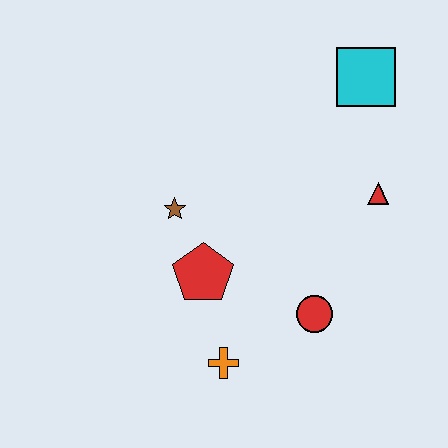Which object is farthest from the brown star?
The cyan square is farthest from the brown star.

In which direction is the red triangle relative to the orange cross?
The red triangle is above the orange cross.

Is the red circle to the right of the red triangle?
No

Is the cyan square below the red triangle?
No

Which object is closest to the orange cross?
The red pentagon is closest to the orange cross.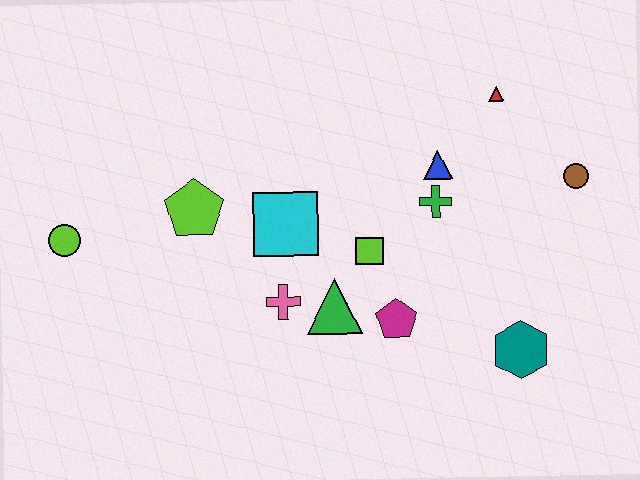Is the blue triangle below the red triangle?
Yes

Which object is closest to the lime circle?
The lime pentagon is closest to the lime circle.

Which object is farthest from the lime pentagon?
The brown circle is farthest from the lime pentagon.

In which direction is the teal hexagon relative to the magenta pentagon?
The teal hexagon is to the right of the magenta pentagon.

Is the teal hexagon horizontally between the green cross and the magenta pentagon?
No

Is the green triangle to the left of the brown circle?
Yes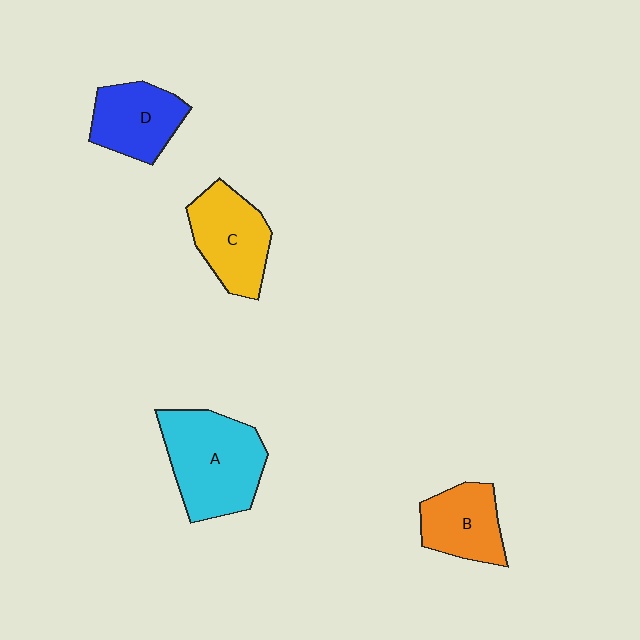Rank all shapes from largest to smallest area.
From largest to smallest: A (cyan), C (yellow), D (blue), B (orange).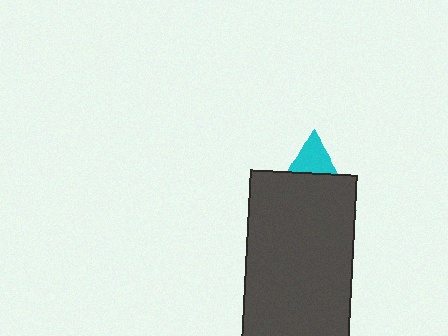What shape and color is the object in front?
The object in front is a dark gray rectangle.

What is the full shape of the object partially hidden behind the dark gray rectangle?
The partially hidden object is a cyan triangle.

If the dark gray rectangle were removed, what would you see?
You would see the complete cyan triangle.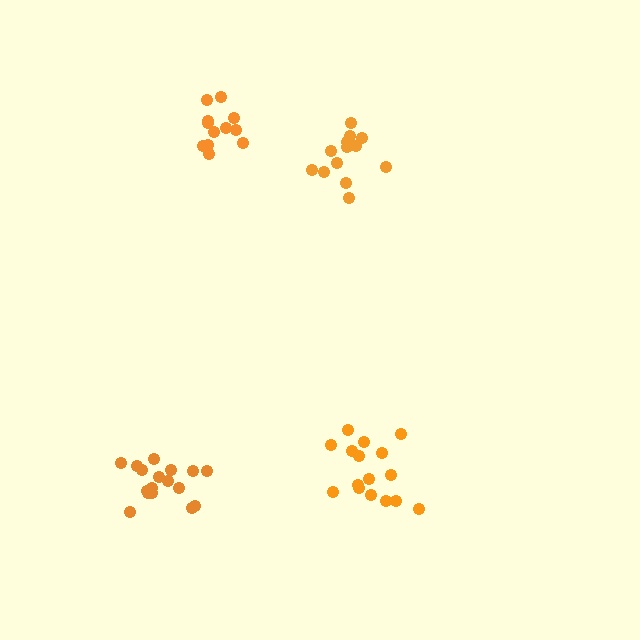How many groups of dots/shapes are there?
There are 4 groups.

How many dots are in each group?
Group 1: 16 dots, Group 2: 13 dots, Group 3: 12 dots, Group 4: 17 dots (58 total).